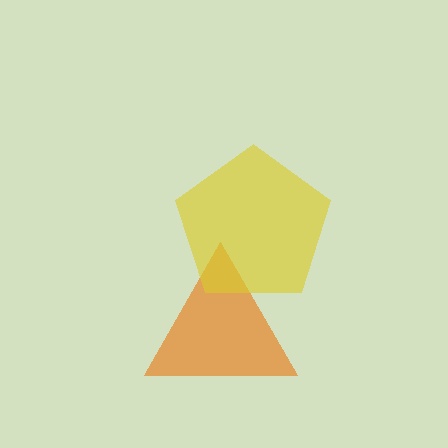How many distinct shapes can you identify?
There are 2 distinct shapes: an orange triangle, a yellow pentagon.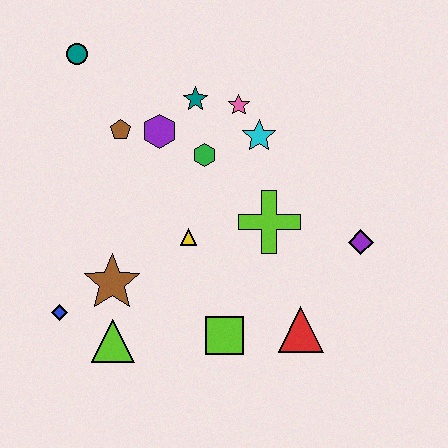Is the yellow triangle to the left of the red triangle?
Yes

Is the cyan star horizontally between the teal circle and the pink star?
No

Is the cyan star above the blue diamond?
Yes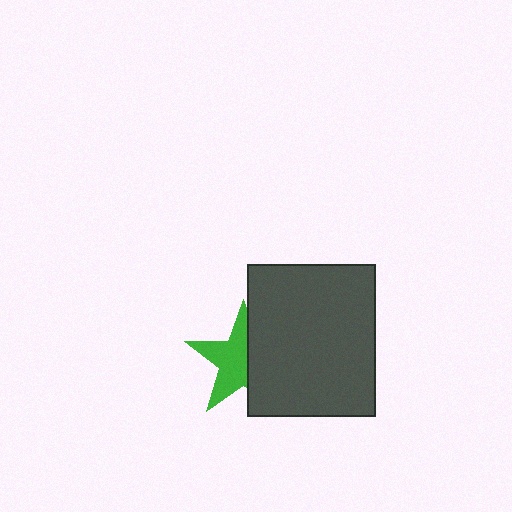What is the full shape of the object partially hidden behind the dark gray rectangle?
The partially hidden object is a green star.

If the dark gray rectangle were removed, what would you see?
You would see the complete green star.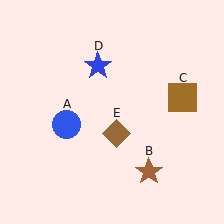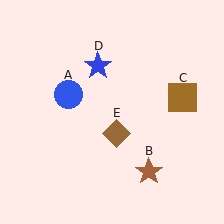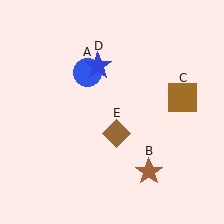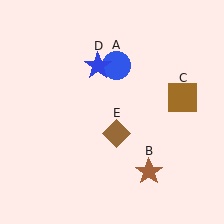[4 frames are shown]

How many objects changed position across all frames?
1 object changed position: blue circle (object A).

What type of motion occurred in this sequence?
The blue circle (object A) rotated clockwise around the center of the scene.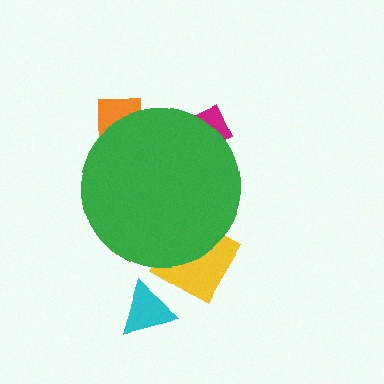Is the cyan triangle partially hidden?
No, the cyan triangle is fully visible.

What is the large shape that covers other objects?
A green circle.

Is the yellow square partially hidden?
Yes, the yellow square is partially hidden behind the green circle.